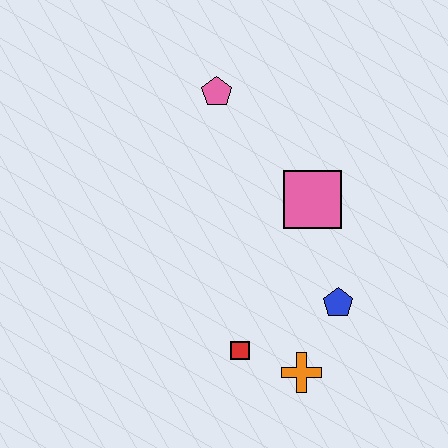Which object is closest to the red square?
The orange cross is closest to the red square.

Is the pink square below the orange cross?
No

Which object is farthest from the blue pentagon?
The pink pentagon is farthest from the blue pentagon.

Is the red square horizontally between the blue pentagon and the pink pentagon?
Yes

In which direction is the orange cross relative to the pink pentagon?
The orange cross is below the pink pentagon.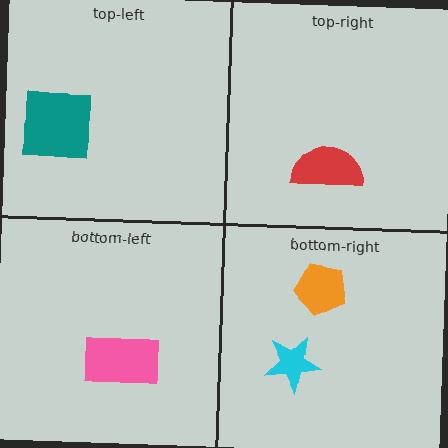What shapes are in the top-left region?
The teal square.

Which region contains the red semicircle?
The top-right region.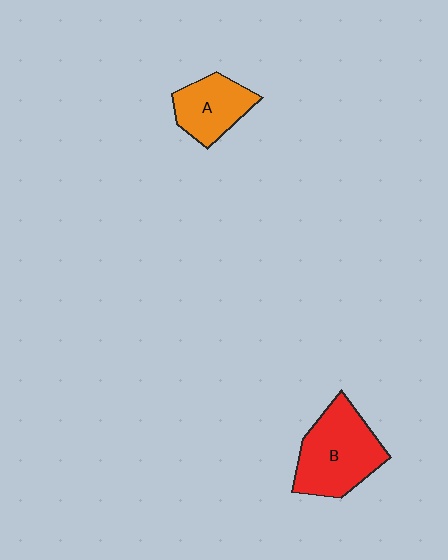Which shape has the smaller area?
Shape A (orange).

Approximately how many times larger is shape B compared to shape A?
Approximately 1.5 times.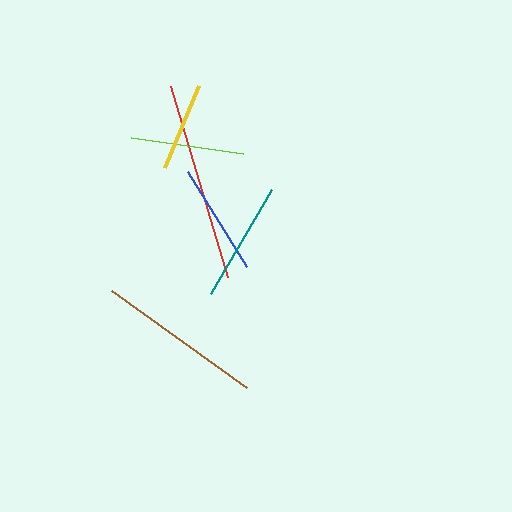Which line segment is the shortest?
The yellow line is the shortest at approximately 88 pixels.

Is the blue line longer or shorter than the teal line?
The teal line is longer than the blue line.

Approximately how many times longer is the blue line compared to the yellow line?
The blue line is approximately 1.3 times the length of the yellow line.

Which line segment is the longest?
The red line is the longest at approximately 199 pixels.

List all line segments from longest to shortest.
From longest to shortest: red, brown, teal, lime, blue, yellow.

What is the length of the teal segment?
The teal segment is approximately 120 pixels long.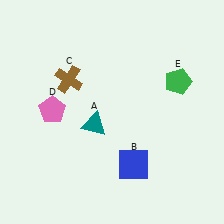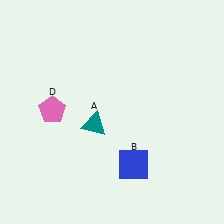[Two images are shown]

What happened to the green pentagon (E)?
The green pentagon (E) was removed in Image 2. It was in the top-right area of Image 1.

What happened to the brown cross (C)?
The brown cross (C) was removed in Image 2. It was in the top-left area of Image 1.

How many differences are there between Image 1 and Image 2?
There are 2 differences between the two images.